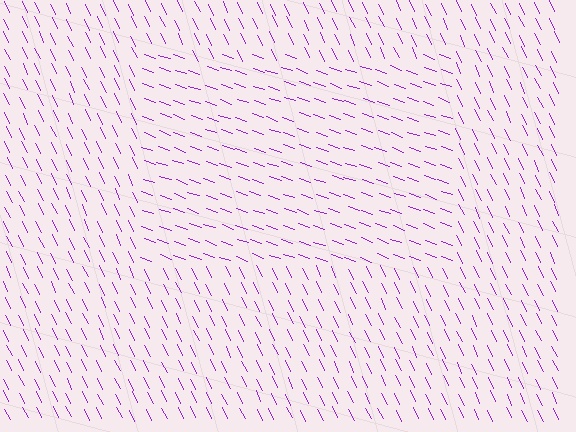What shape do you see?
I see a rectangle.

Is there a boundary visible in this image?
Yes, there is a texture boundary formed by a change in line orientation.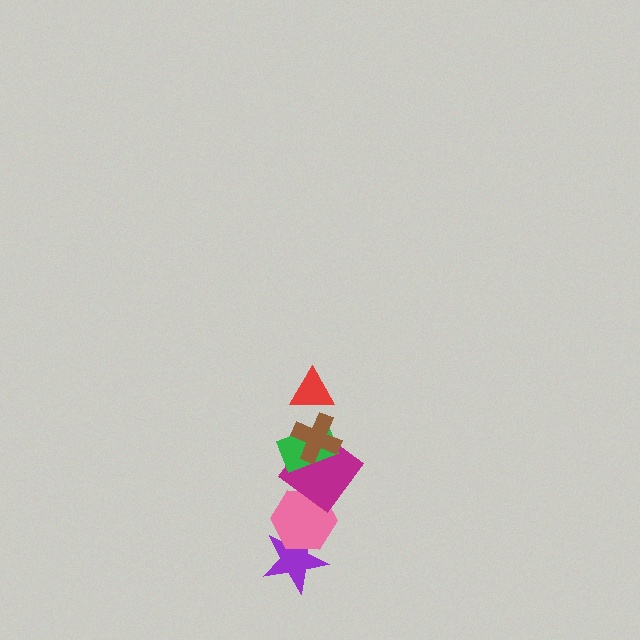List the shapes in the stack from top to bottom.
From top to bottom: the red triangle, the brown cross, the green rectangle, the magenta diamond, the pink hexagon, the purple star.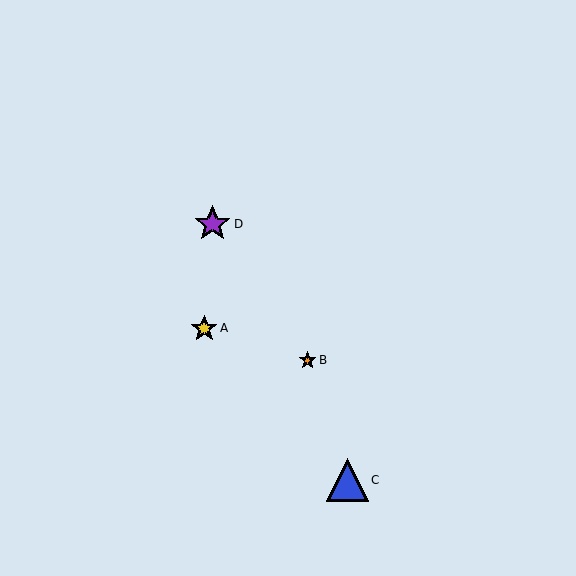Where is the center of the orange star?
The center of the orange star is at (308, 360).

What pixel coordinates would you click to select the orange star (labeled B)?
Click at (308, 360) to select the orange star B.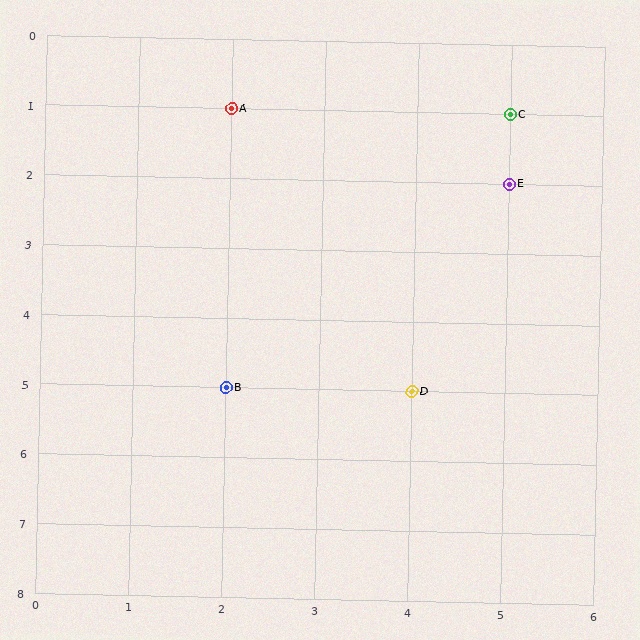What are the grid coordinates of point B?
Point B is at grid coordinates (2, 5).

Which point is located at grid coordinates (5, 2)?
Point E is at (5, 2).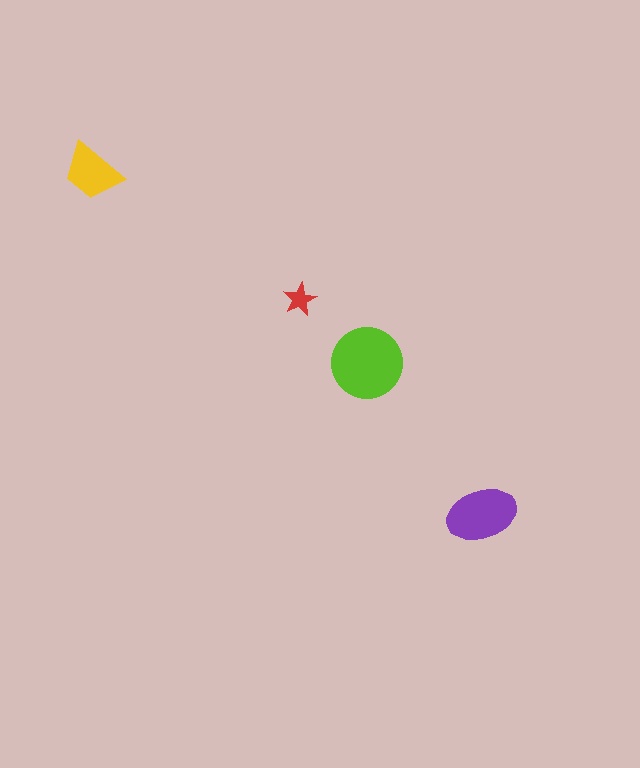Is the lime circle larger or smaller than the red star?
Larger.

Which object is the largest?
The lime circle.